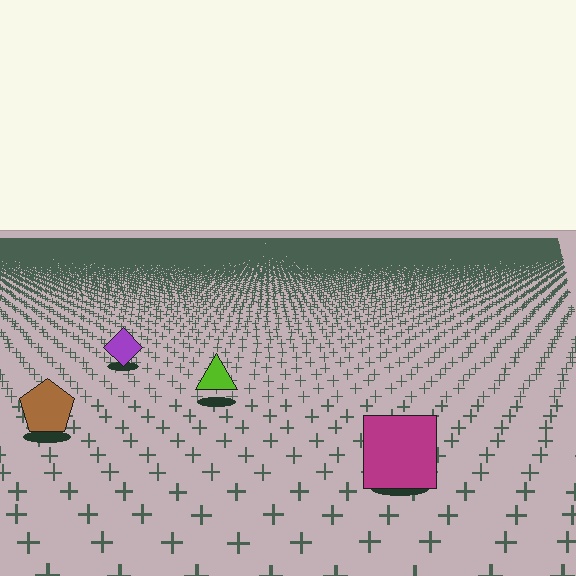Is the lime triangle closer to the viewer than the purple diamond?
Yes. The lime triangle is closer — you can tell from the texture gradient: the ground texture is coarser near it.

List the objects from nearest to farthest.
From nearest to farthest: the magenta square, the brown pentagon, the lime triangle, the purple diamond.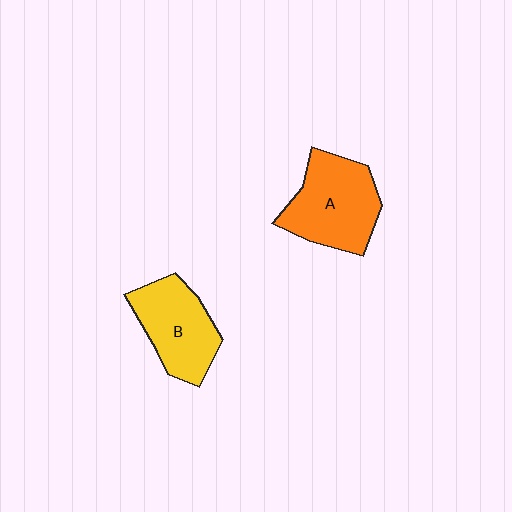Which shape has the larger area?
Shape A (orange).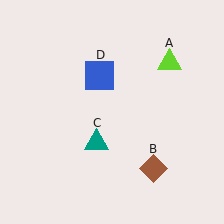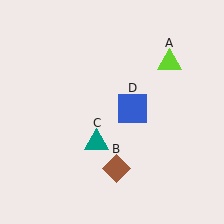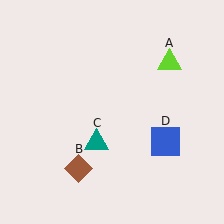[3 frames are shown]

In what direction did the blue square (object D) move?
The blue square (object D) moved down and to the right.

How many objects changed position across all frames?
2 objects changed position: brown diamond (object B), blue square (object D).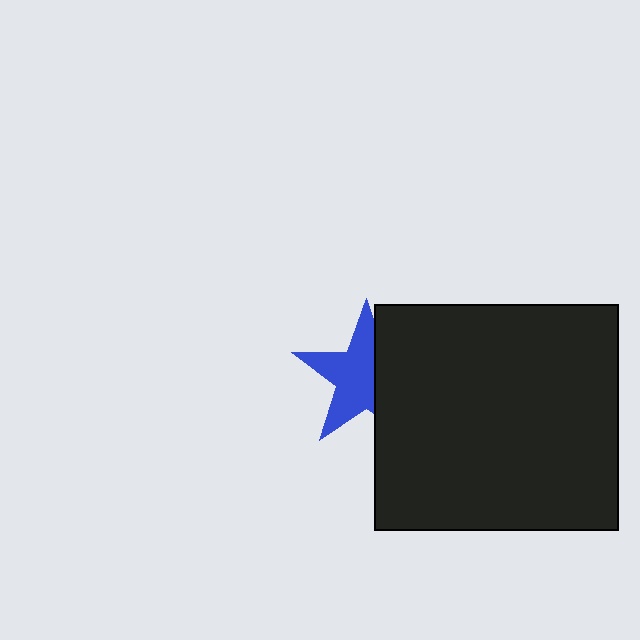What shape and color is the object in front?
The object in front is a black rectangle.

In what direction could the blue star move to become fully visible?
The blue star could move left. That would shift it out from behind the black rectangle entirely.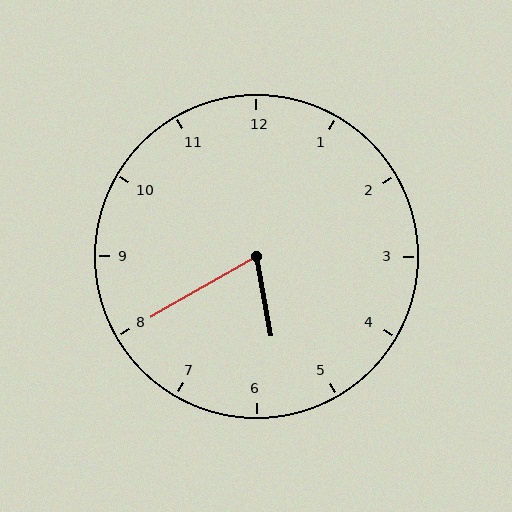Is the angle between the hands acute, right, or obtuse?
It is acute.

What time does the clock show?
5:40.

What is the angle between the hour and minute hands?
Approximately 70 degrees.